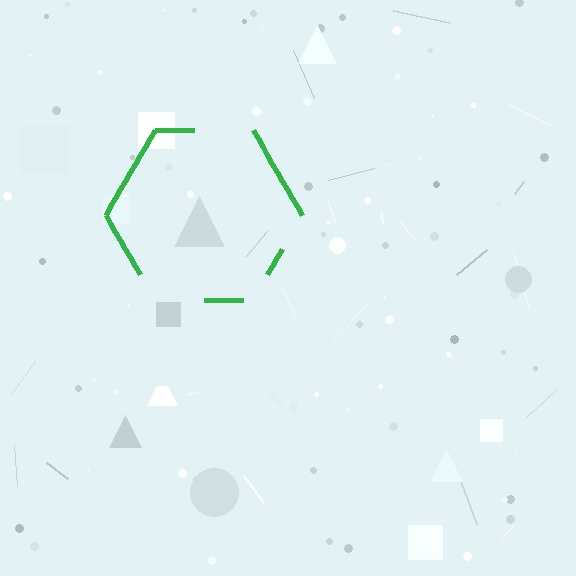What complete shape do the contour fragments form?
The contour fragments form a hexagon.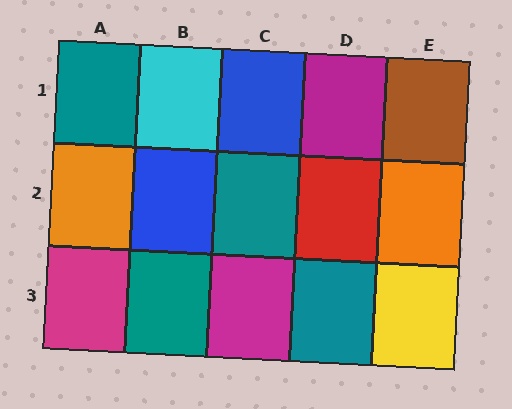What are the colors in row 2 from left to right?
Orange, blue, teal, red, orange.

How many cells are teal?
4 cells are teal.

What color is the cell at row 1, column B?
Cyan.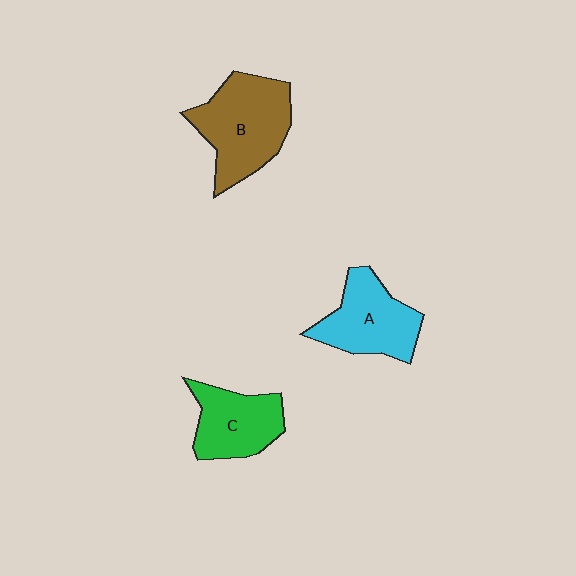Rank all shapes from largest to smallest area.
From largest to smallest: B (brown), A (cyan), C (green).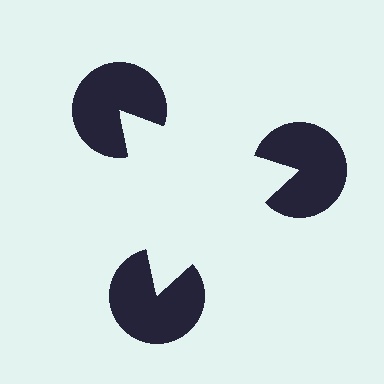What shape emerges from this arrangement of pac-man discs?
An illusory triangle — its edges are inferred from the aligned wedge cuts in the pac-man discs, not physically drawn.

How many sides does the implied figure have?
3 sides.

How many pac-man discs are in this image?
There are 3 — one at each vertex of the illusory triangle.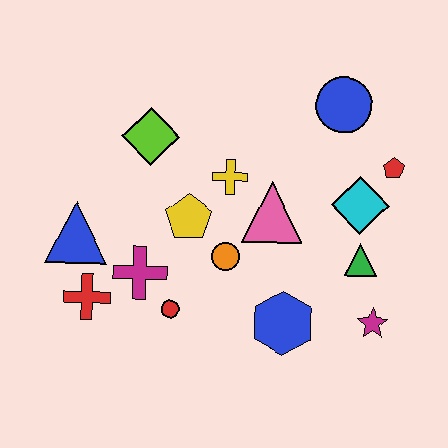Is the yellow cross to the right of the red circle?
Yes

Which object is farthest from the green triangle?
The blue triangle is farthest from the green triangle.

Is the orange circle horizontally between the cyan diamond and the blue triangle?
Yes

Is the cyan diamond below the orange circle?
No